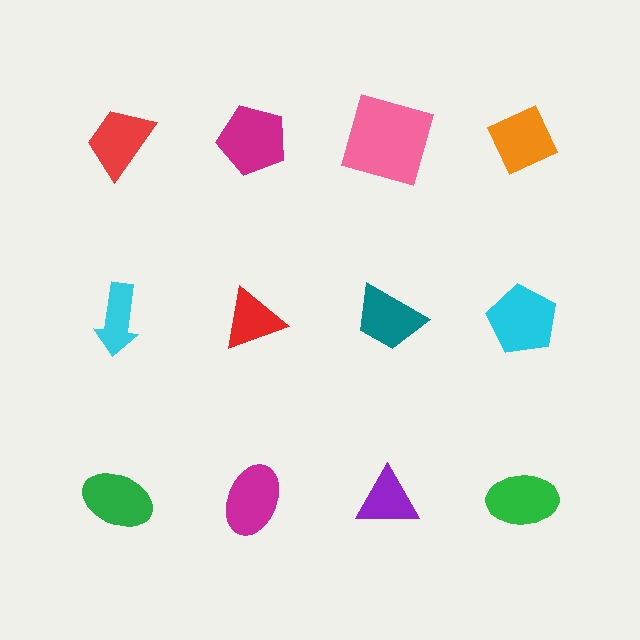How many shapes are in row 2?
4 shapes.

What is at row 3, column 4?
A green ellipse.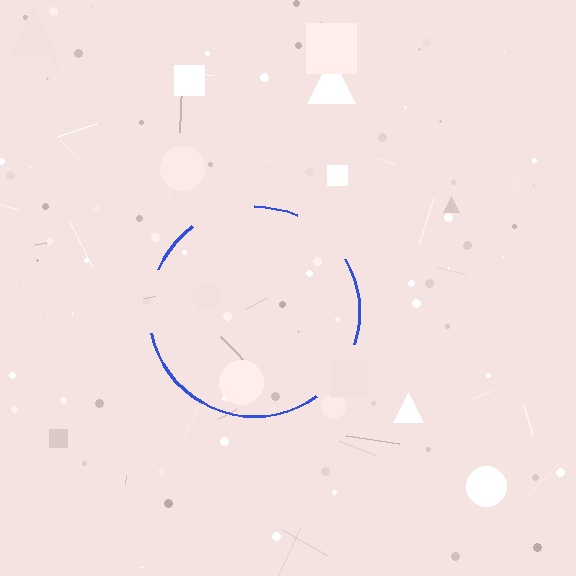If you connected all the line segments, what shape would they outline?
They would outline a circle.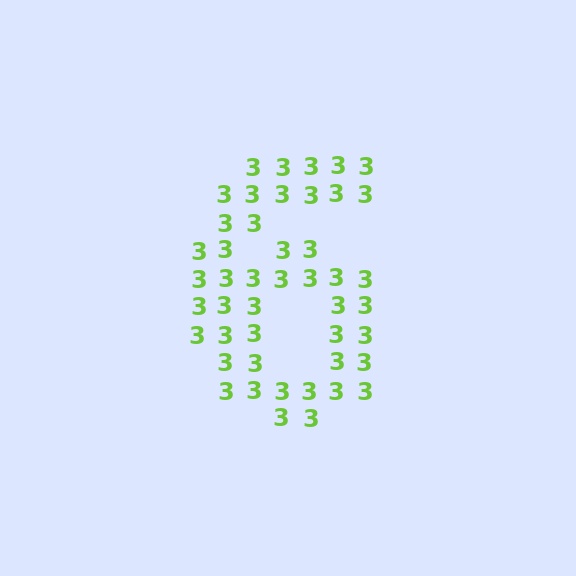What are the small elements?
The small elements are digit 3's.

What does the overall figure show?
The overall figure shows the digit 6.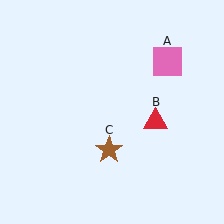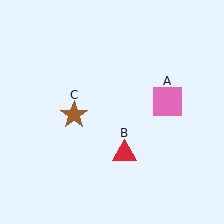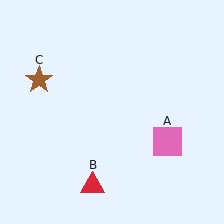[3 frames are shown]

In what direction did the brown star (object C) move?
The brown star (object C) moved up and to the left.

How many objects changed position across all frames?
3 objects changed position: pink square (object A), red triangle (object B), brown star (object C).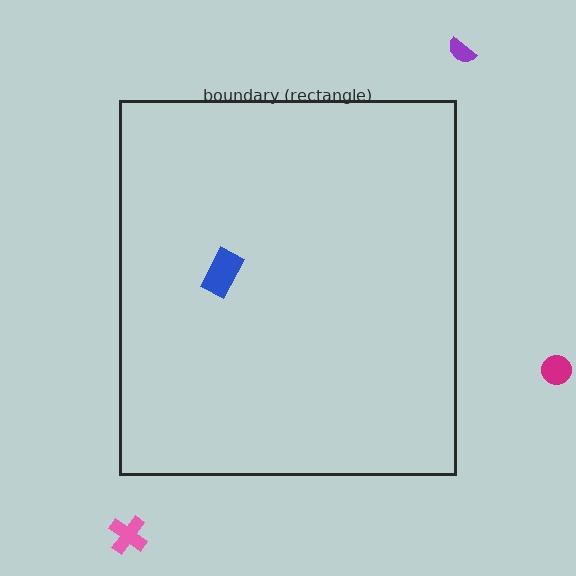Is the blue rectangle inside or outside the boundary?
Inside.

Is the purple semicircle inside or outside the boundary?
Outside.